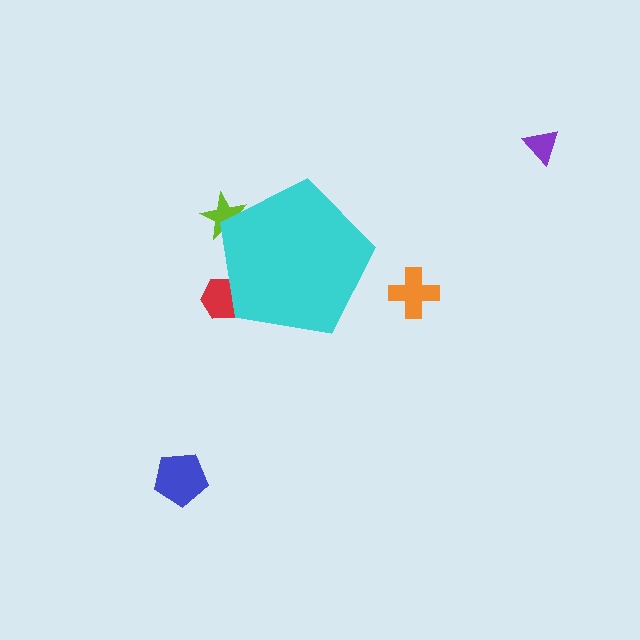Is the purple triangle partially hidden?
No, the purple triangle is fully visible.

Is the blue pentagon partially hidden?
No, the blue pentagon is fully visible.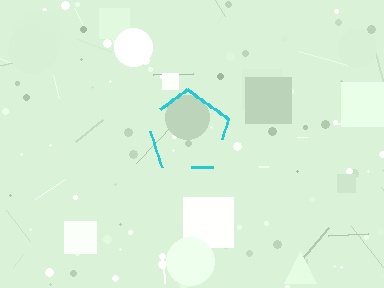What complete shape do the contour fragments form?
The contour fragments form a pentagon.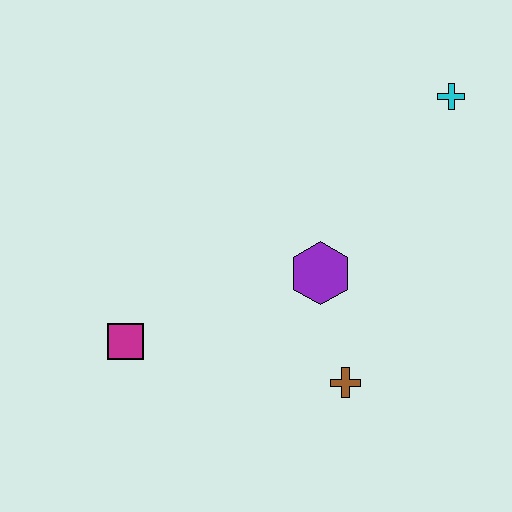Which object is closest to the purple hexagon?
The brown cross is closest to the purple hexagon.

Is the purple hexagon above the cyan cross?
No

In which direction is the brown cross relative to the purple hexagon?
The brown cross is below the purple hexagon.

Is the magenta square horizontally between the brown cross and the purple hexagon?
No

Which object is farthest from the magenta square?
The cyan cross is farthest from the magenta square.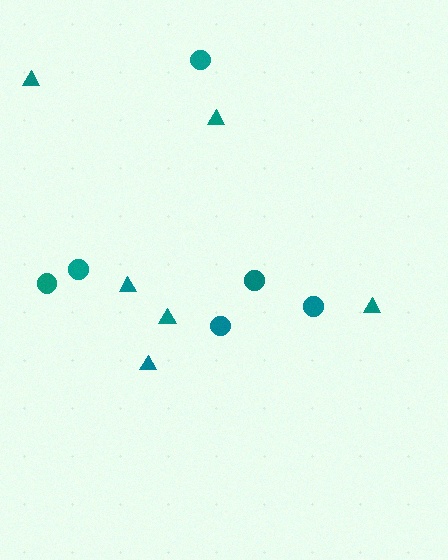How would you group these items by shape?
There are 2 groups: one group of triangles (6) and one group of circles (6).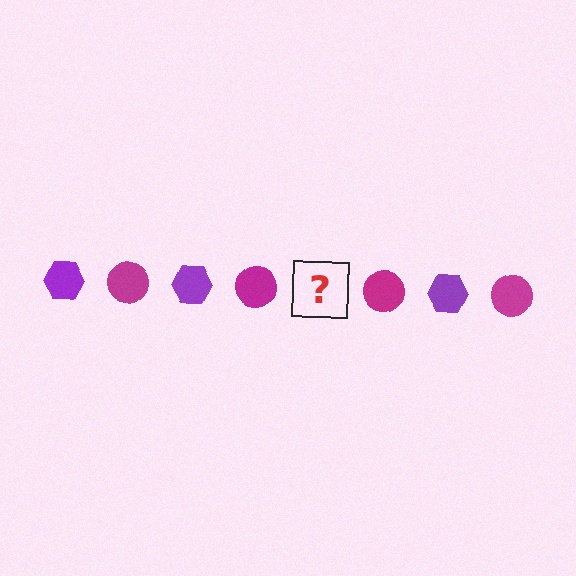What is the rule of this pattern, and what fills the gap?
The rule is that the pattern alternates between purple hexagon and magenta circle. The gap should be filled with a purple hexagon.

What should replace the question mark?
The question mark should be replaced with a purple hexagon.